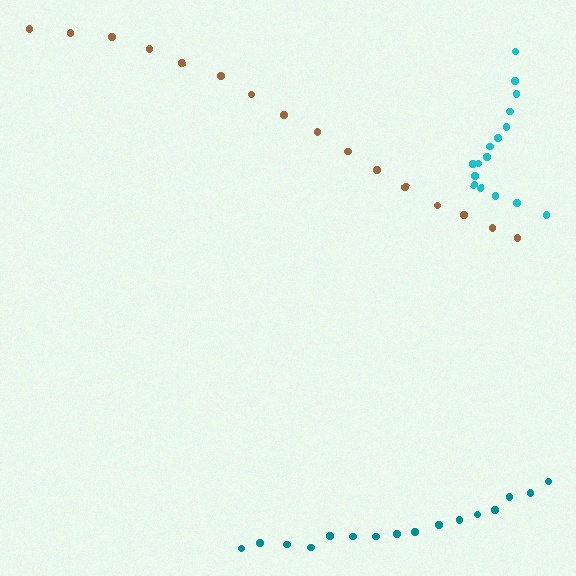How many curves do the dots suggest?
There are 3 distinct paths.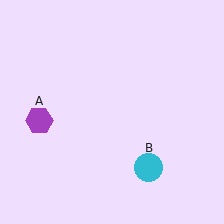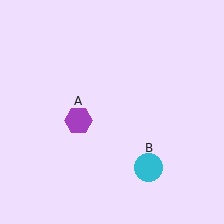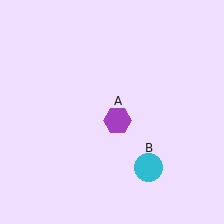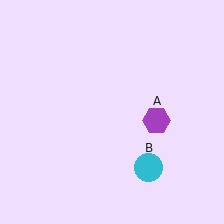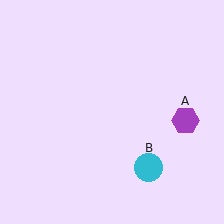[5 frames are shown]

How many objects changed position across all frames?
1 object changed position: purple hexagon (object A).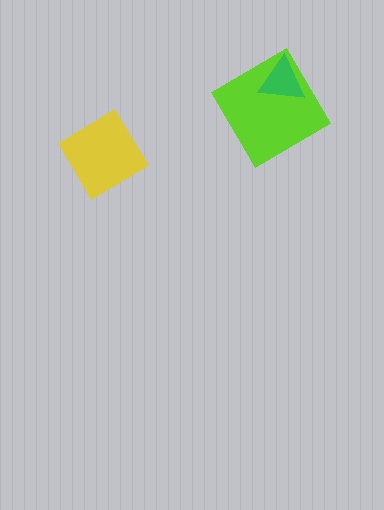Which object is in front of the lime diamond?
The green triangle is in front of the lime diamond.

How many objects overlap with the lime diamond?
1 object overlaps with the lime diamond.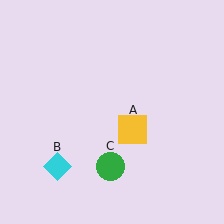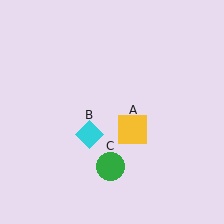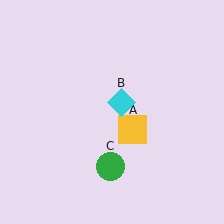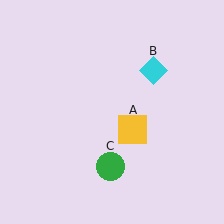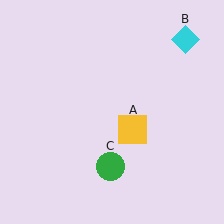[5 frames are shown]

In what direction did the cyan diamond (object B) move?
The cyan diamond (object B) moved up and to the right.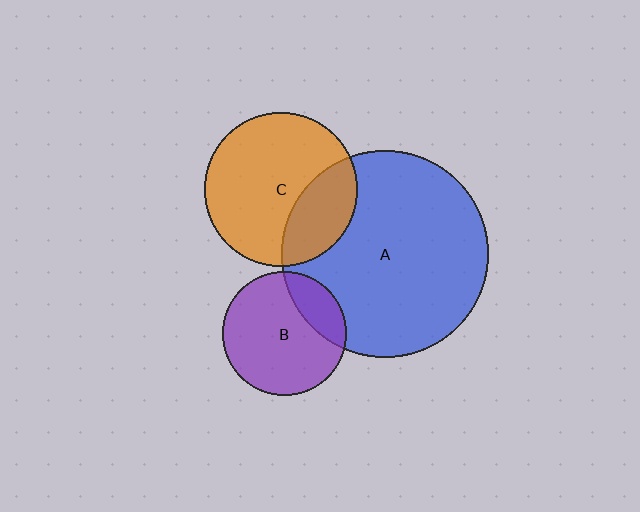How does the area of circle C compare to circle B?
Approximately 1.5 times.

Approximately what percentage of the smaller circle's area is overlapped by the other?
Approximately 20%.